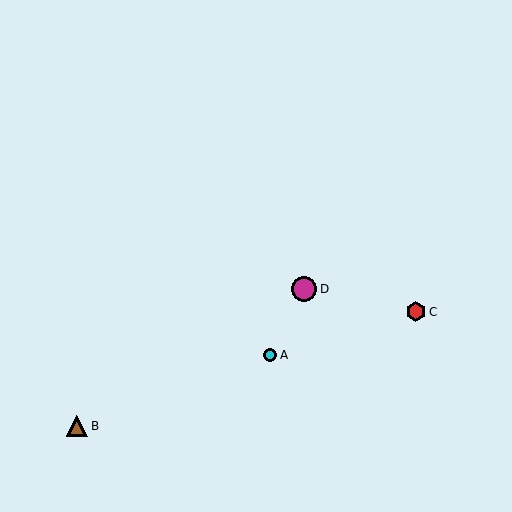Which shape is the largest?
The magenta circle (labeled D) is the largest.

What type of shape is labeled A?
Shape A is a cyan circle.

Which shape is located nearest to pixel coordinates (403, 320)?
The red hexagon (labeled C) at (416, 312) is nearest to that location.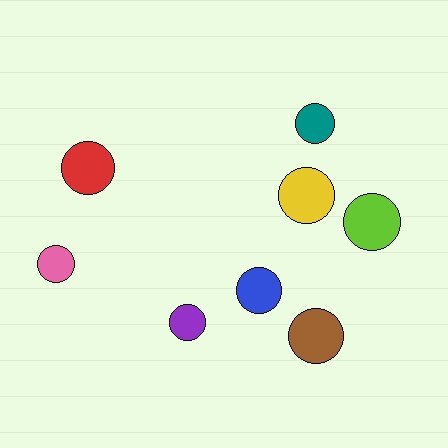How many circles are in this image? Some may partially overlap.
There are 8 circles.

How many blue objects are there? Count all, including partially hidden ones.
There is 1 blue object.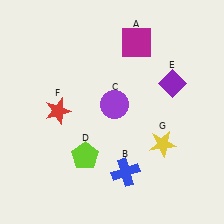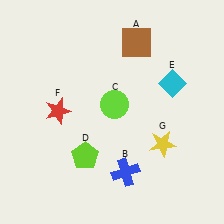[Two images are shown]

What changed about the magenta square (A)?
In Image 1, A is magenta. In Image 2, it changed to brown.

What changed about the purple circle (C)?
In Image 1, C is purple. In Image 2, it changed to lime.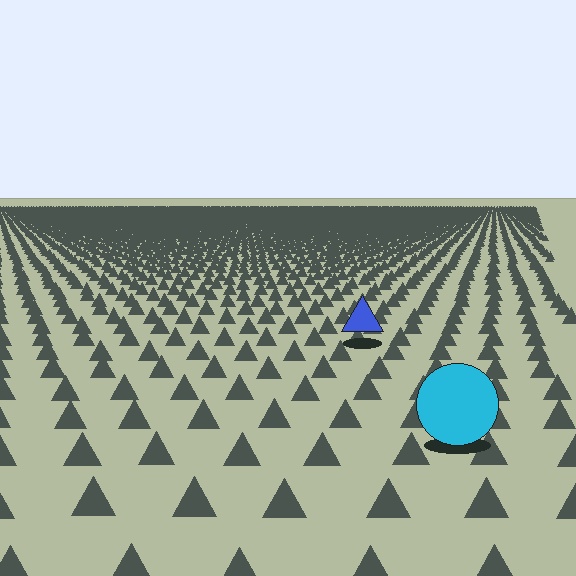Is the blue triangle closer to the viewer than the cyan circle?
No. The cyan circle is closer — you can tell from the texture gradient: the ground texture is coarser near it.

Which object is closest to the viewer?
The cyan circle is closest. The texture marks near it are larger and more spread out.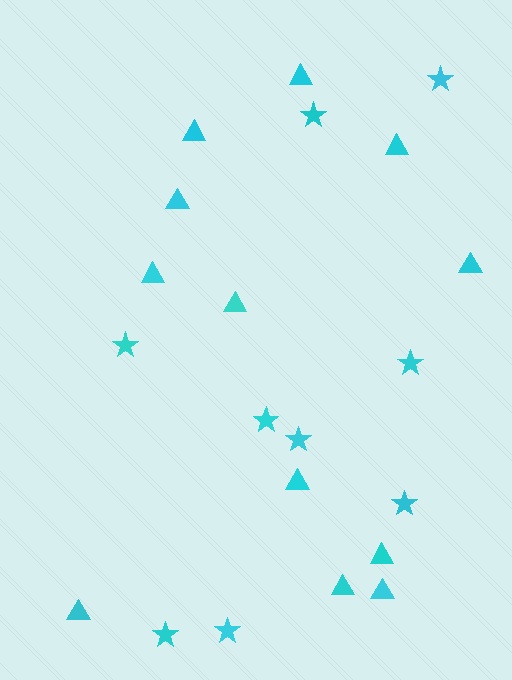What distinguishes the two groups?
There are 2 groups: one group of triangles (12) and one group of stars (9).